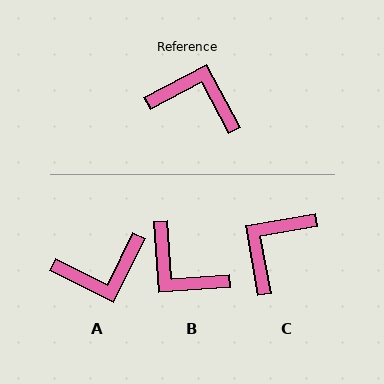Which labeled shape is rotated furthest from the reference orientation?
B, about 156 degrees away.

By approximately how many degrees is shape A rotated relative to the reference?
Approximately 144 degrees clockwise.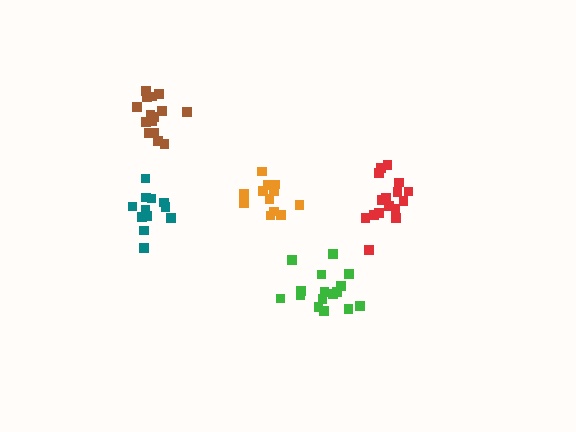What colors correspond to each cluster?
The clusters are colored: teal, red, brown, orange, green.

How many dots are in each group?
Group 1: 12 dots, Group 2: 16 dots, Group 3: 15 dots, Group 4: 14 dots, Group 5: 16 dots (73 total).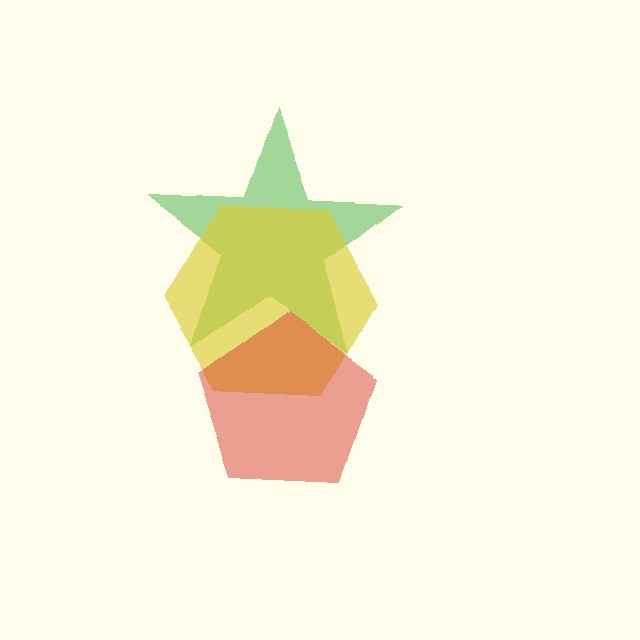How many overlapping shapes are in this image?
There are 3 overlapping shapes in the image.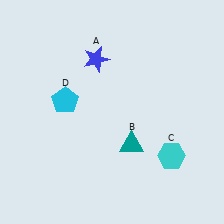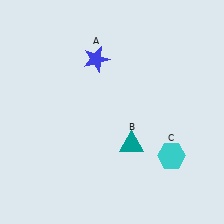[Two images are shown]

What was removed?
The cyan pentagon (D) was removed in Image 2.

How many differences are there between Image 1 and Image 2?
There is 1 difference between the two images.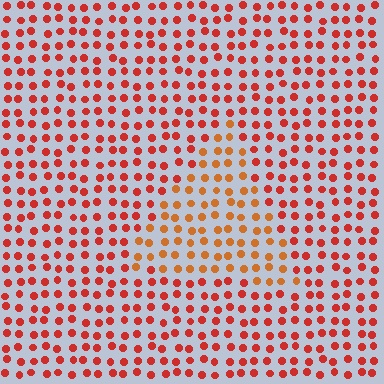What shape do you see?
I see a triangle.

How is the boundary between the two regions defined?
The boundary is defined purely by a slight shift in hue (about 25 degrees). Spacing, size, and orientation are identical on both sides.